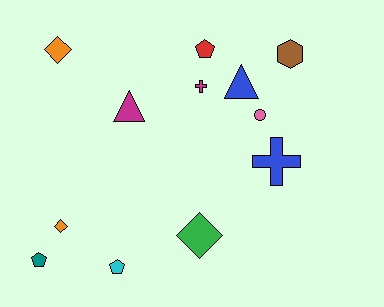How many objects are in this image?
There are 12 objects.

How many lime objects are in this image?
There are no lime objects.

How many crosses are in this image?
There are 2 crosses.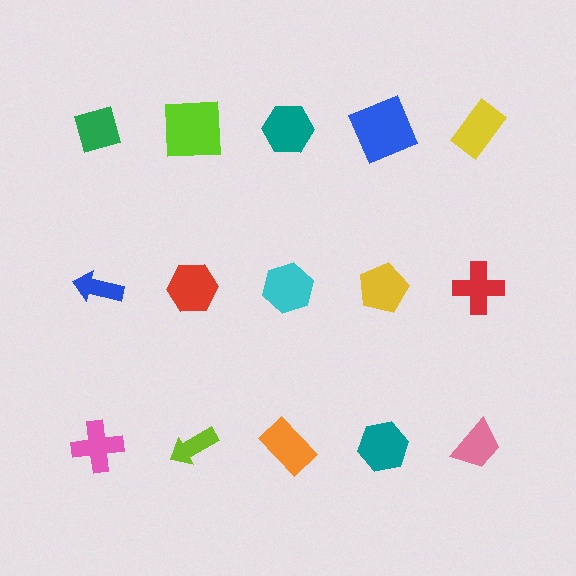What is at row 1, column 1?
A green diamond.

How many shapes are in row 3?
5 shapes.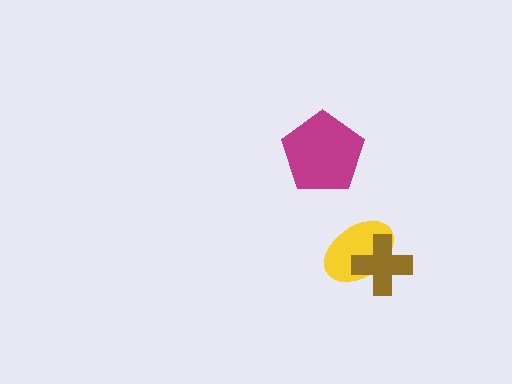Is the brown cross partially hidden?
No, no other shape covers it.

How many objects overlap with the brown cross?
1 object overlaps with the brown cross.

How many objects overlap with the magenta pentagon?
0 objects overlap with the magenta pentagon.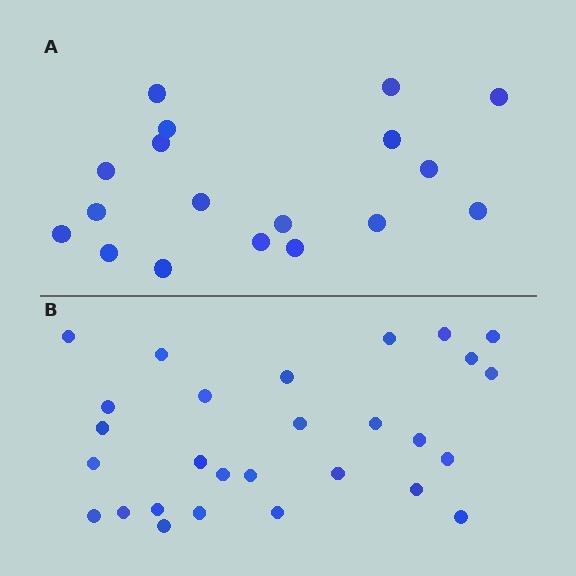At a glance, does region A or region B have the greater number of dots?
Region B (the bottom region) has more dots.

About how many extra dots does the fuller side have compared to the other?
Region B has roughly 10 or so more dots than region A.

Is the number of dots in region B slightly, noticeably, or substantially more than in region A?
Region B has substantially more. The ratio is roughly 1.6 to 1.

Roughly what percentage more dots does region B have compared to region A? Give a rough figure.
About 55% more.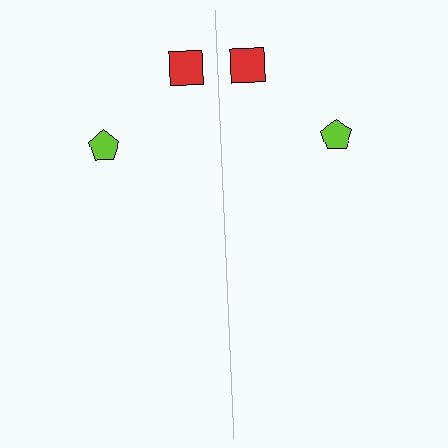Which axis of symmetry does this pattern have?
The pattern has a vertical axis of symmetry running through the center of the image.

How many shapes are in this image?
There are 4 shapes in this image.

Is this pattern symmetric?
Yes, this pattern has bilateral (reflection) symmetry.